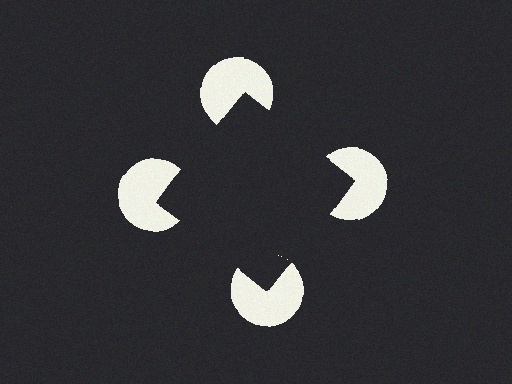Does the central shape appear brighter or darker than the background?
It typically appears slightly darker than the background, even though no actual brightness change is drawn.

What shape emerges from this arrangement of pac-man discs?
An illusory square — its edges are inferred from the aligned wedge cuts in the pac-man discs, not physically drawn.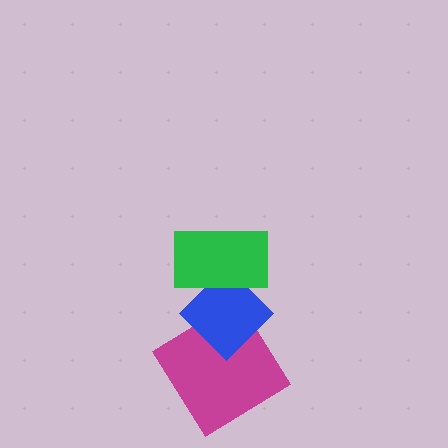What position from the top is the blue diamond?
The blue diamond is 2nd from the top.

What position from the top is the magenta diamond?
The magenta diamond is 3rd from the top.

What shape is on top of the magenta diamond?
The blue diamond is on top of the magenta diamond.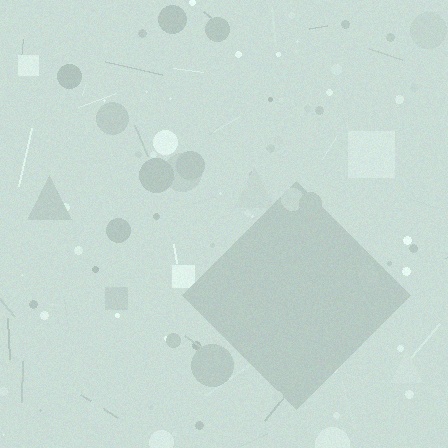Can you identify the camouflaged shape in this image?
The camouflaged shape is a diamond.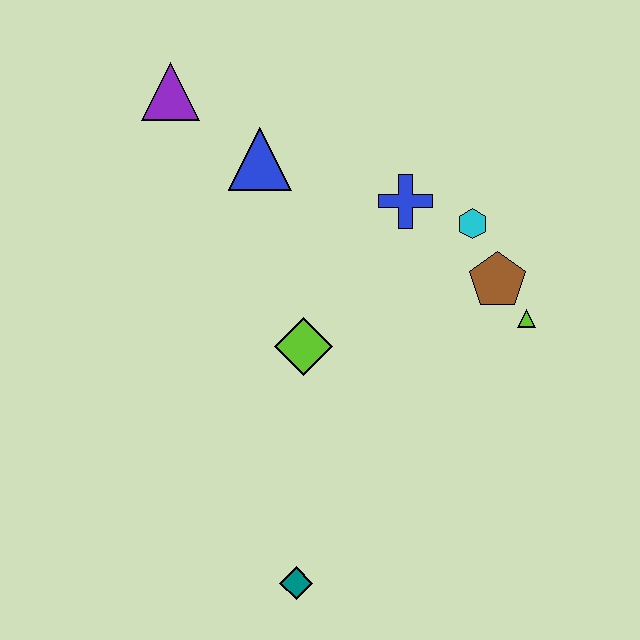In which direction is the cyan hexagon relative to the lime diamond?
The cyan hexagon is to the right of the lime diamond.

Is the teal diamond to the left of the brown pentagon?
Yes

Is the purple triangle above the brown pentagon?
Yes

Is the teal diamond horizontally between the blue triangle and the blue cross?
Yes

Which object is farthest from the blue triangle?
The teal diamond is farthest from the blue triangle.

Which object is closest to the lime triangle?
The brown pentagon is closest to the lime triangle.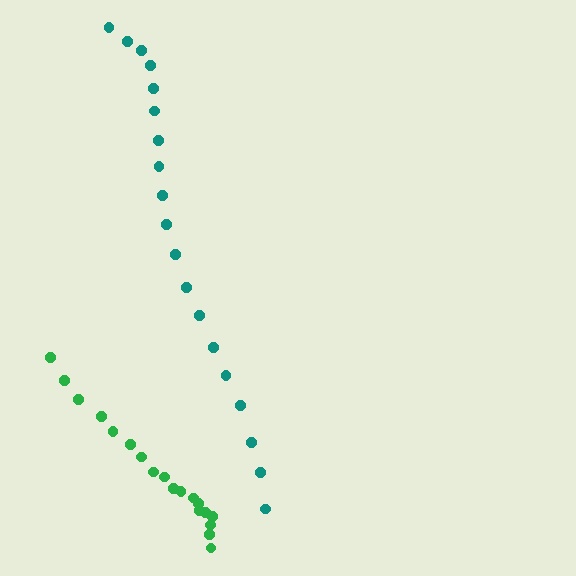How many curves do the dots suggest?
There are 2 distinct paths.